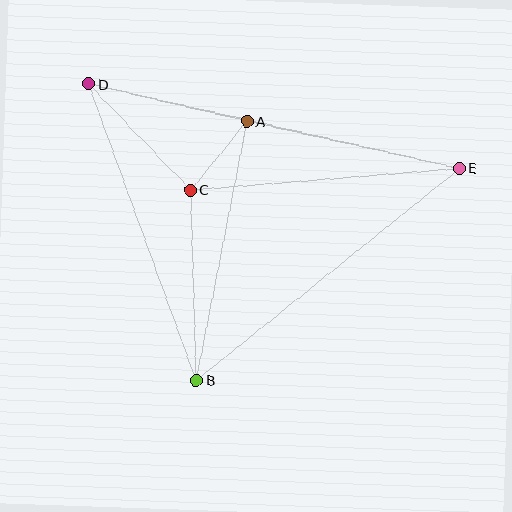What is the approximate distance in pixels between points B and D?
The distance between B and D is approximately 315 pixels.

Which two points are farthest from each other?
Points D and E are farthest from each other.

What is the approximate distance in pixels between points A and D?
The distance between A and D is approximately 163 pixels.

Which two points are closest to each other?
Points A and C are closest to each other.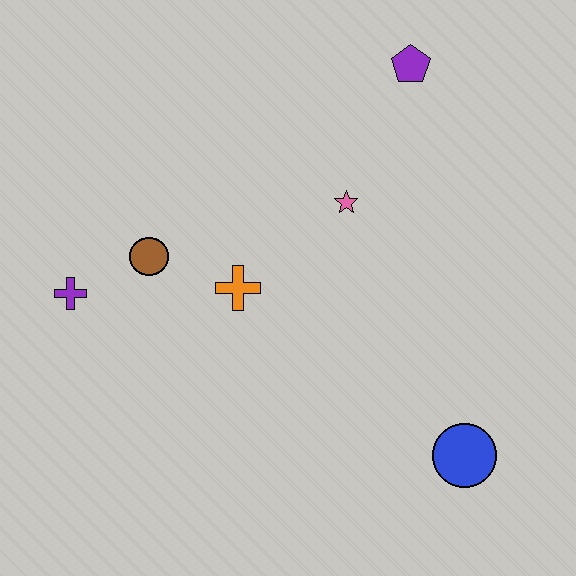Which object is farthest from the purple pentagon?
The purple cross is farthest from the purple pentagon.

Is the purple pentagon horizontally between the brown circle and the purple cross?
No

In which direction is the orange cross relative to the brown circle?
The orange cross is to the right of the brown circle.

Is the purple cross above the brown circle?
No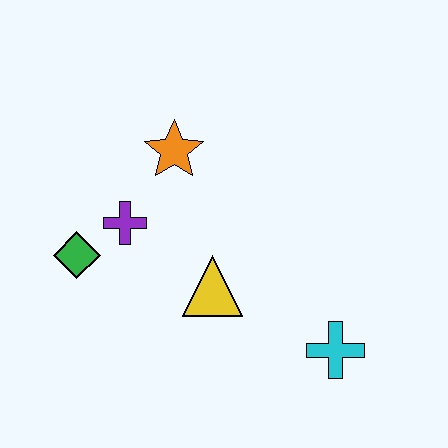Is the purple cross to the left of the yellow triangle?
Yes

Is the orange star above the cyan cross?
Yes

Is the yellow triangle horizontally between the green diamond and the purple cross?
No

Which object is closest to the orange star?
The purple cross is closest to the orange star.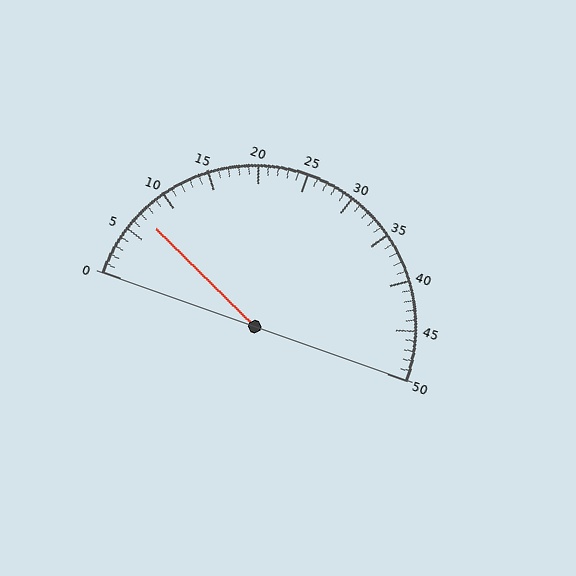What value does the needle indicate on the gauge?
The needle indicates approximately 7.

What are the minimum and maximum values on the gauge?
The gauge ranges from 0 to 50.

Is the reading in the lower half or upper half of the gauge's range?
The reading is in the lower half of the range (0 to 50).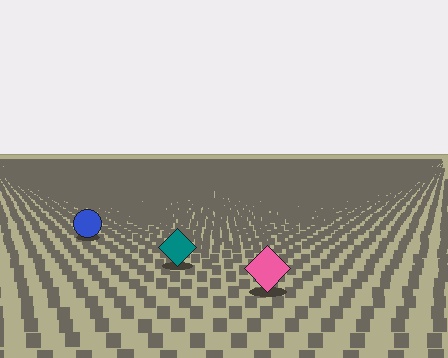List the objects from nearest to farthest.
From nearest to farthest: the pink diamond, the teal diamond, the blue circle.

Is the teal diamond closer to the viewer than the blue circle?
Yes. The teal diamond is closer — you can tell from the texture gradient: the ground texture is coarser near it.